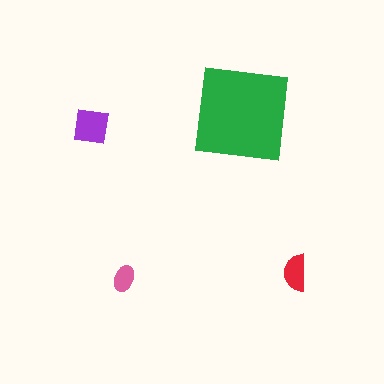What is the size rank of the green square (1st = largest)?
1st.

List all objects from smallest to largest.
The pink ellipse, the red semicircle, the purple square, the green square.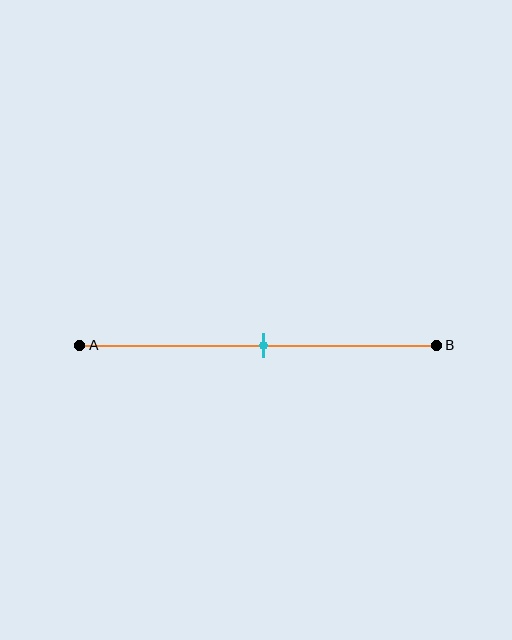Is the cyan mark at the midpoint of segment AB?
Yes, the mark is approximately at the midpoint.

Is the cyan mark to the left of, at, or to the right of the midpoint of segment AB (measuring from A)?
The cyan mark is approximately at the midpoint of segment AB.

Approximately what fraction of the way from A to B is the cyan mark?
The cyan mark is approximately 50% of the way from A to B.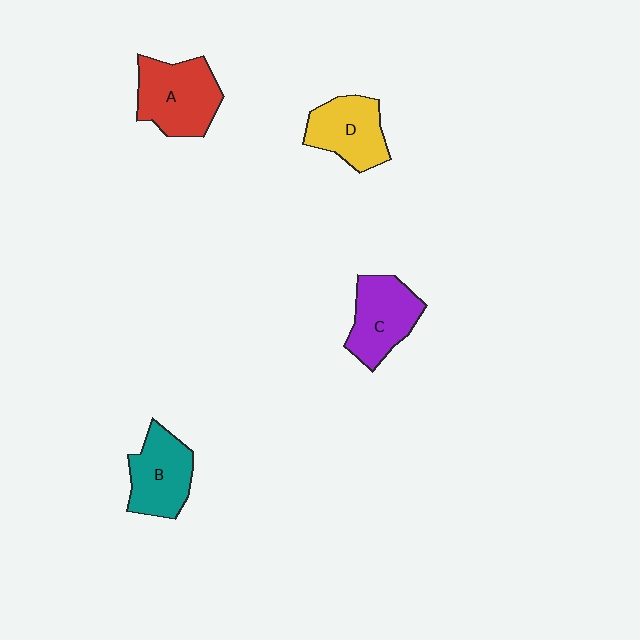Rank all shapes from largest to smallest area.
From largest to smallest: A (red), C (purple), B (teal), D (yellow).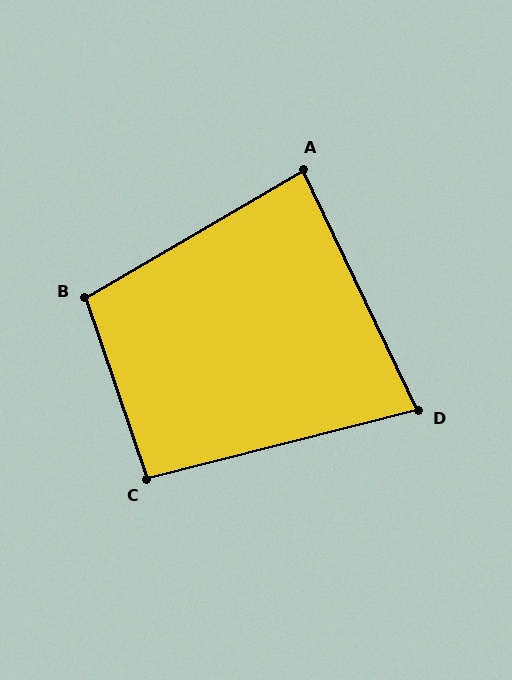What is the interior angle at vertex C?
Approximately 95 degrees (approximately right).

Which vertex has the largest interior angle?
B, at approximately 101 degrees.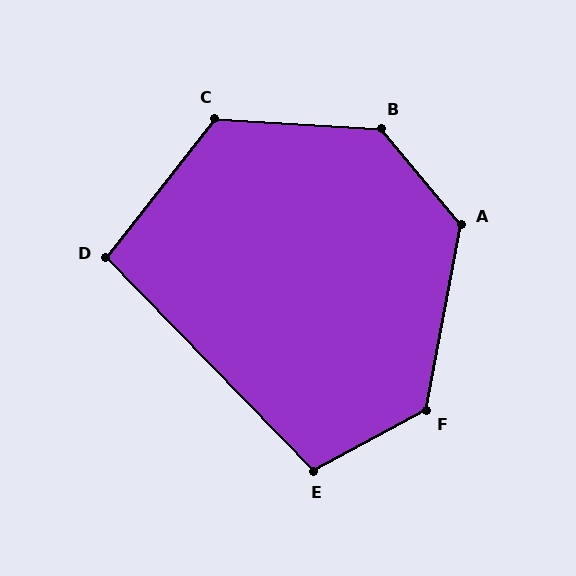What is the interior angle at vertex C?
Approximately 124 degrees (obtuse).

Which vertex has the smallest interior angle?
D, at approximately 98 degrees.